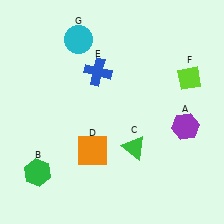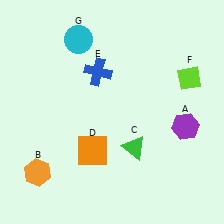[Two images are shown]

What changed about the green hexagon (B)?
In Image 1, B is green. In Image 2, it changed to orange.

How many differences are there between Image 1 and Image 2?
There is 1 difference between the two images.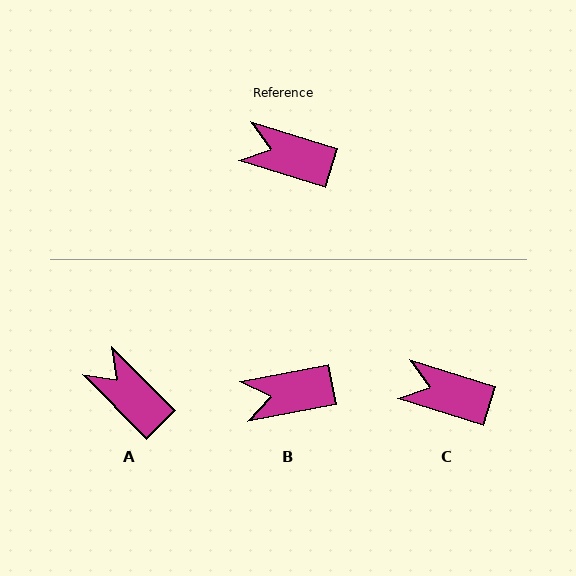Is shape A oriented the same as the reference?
No, it is off by about 28 degrees.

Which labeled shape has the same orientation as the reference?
C.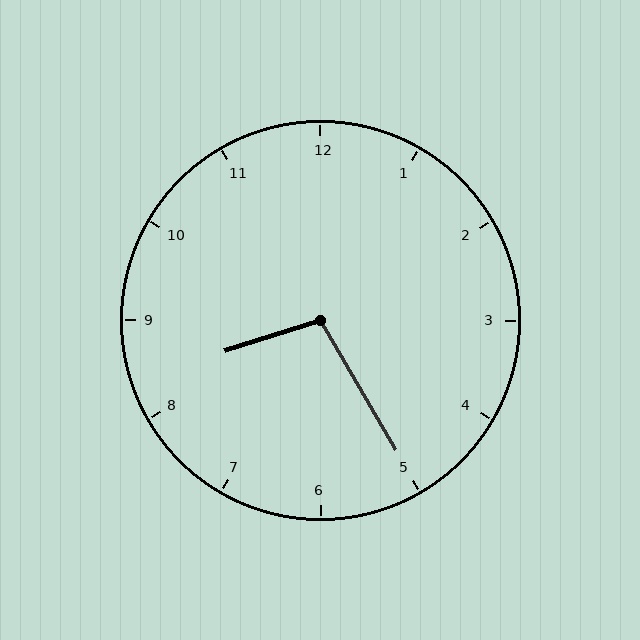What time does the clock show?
8:25.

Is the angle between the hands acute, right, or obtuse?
It is obtuse.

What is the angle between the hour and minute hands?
Approximately 102 degrees.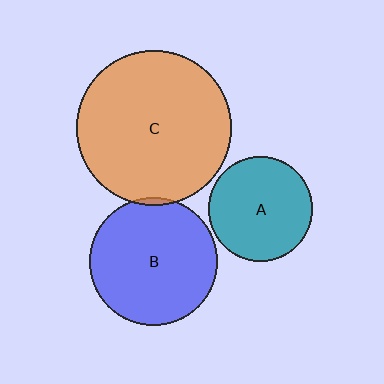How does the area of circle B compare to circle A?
Approximately 1.5 times.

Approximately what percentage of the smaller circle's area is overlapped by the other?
Approximately 5%.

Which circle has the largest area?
Circle C (orange).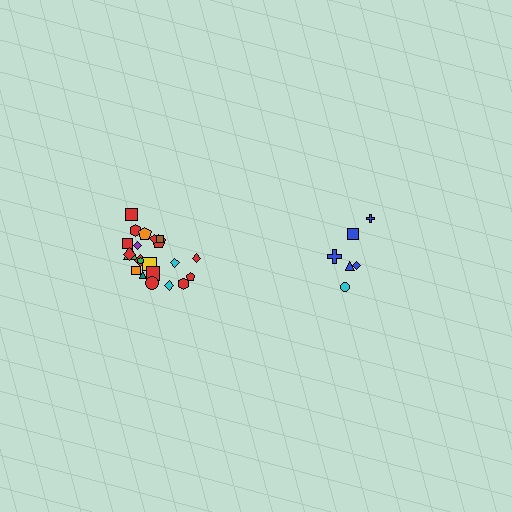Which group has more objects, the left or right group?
The left group.